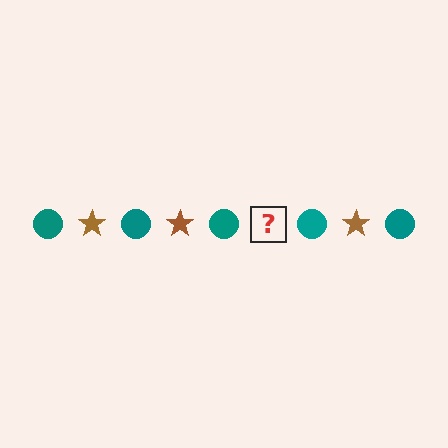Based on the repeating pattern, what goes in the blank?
The blank should be a brown star.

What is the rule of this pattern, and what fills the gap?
The rule is that the pattern alternates between teal circle and brown star. The gap should be filled with a brown star.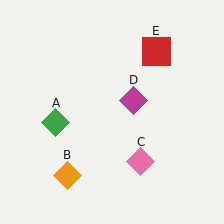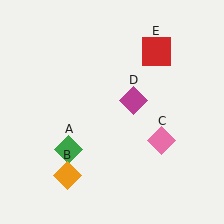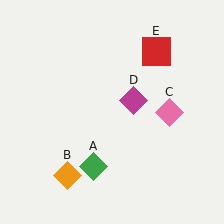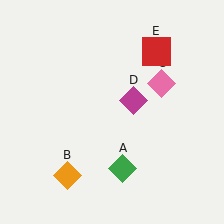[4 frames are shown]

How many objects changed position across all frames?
2 objects changed position: green diamond (object A), pink diamond (object C).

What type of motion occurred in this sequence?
The green diamond (object A), pink diamond (object C) rotated counterclockwise around the center of the scene.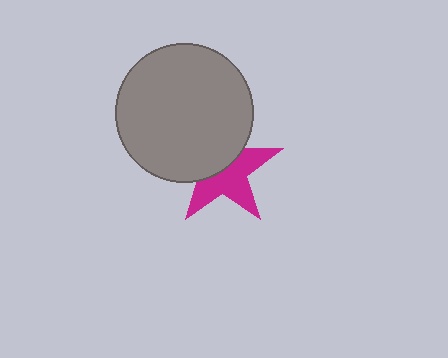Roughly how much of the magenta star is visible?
About half of it is visible (roughly 54%).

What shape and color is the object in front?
The object in front is a gray circle.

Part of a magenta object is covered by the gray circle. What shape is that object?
It is a star.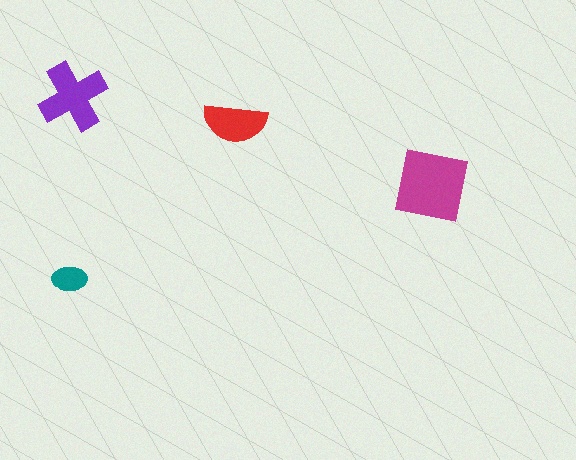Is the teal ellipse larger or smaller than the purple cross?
Smaller.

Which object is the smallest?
The teal ellipse.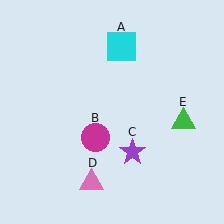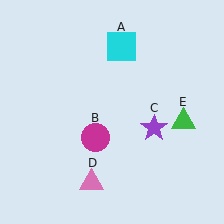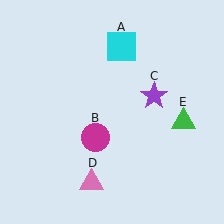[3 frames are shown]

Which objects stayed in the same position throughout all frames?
Cyan square (object A) and magenta circle (object B) and pink triangle (object D) and green triangle (object E) remained stationary.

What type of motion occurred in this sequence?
The purple star (object C) rotated counterclockwise around the center of the scene.